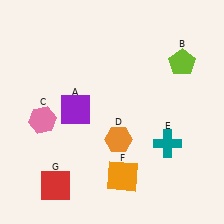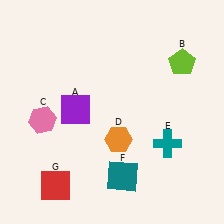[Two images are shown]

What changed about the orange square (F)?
In Image 1, F is orange. In Image 2, it changed to teal.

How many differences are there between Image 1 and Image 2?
There is 1 difference between the two images.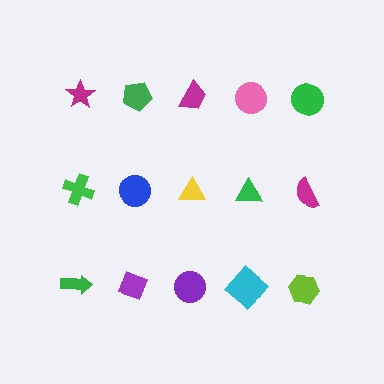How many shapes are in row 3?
5 shapes.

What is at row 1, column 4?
A pink circle.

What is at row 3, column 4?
A cyan diamond.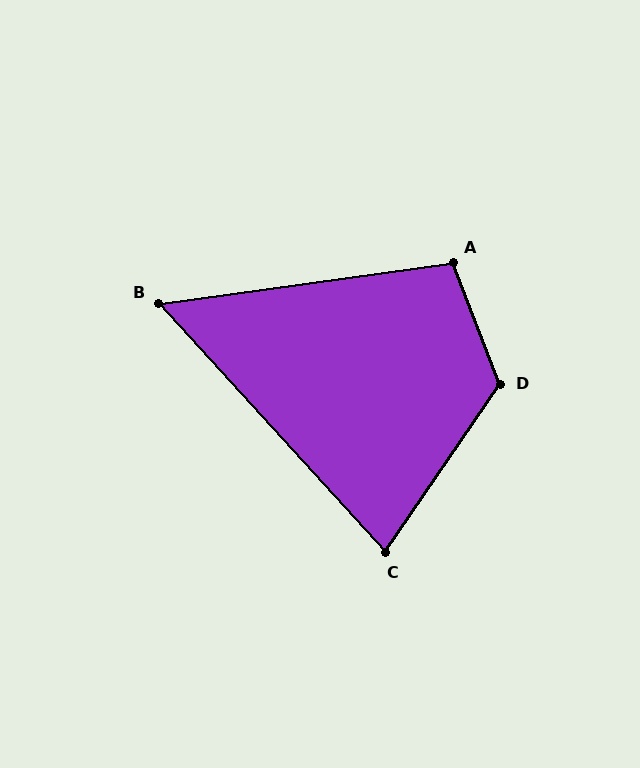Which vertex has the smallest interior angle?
B, at approximately 56 degrees.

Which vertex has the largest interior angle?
D, at approximately 124 degrees.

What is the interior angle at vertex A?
Approximately 103 degrees (obtuse).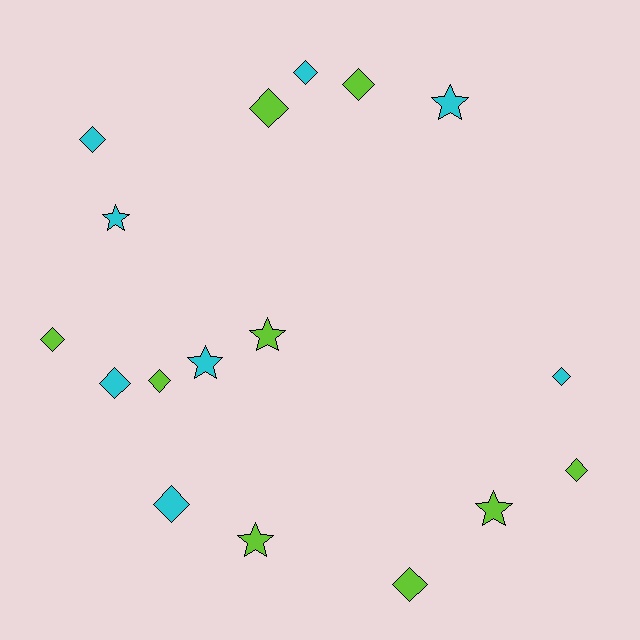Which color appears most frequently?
Lime, with 9 objects.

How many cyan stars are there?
There are 3 cyan stars.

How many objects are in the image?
There are 17 objects.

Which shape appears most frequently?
Diamond, with 11 objects.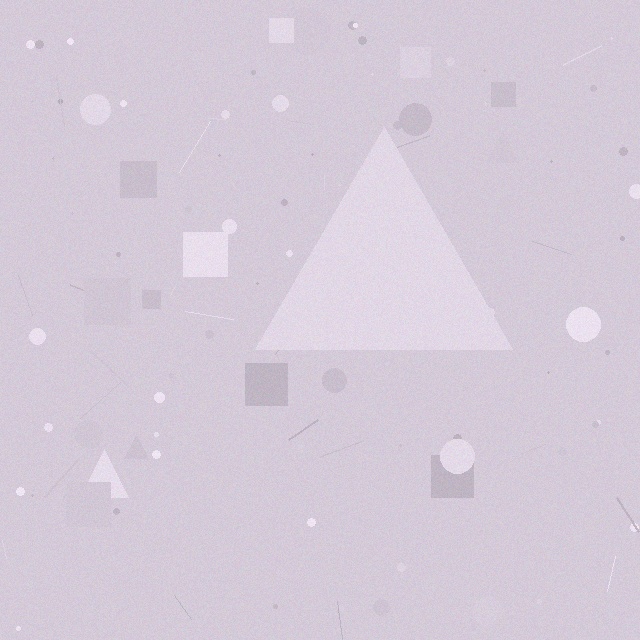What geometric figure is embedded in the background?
A triangle is embedded in the background.